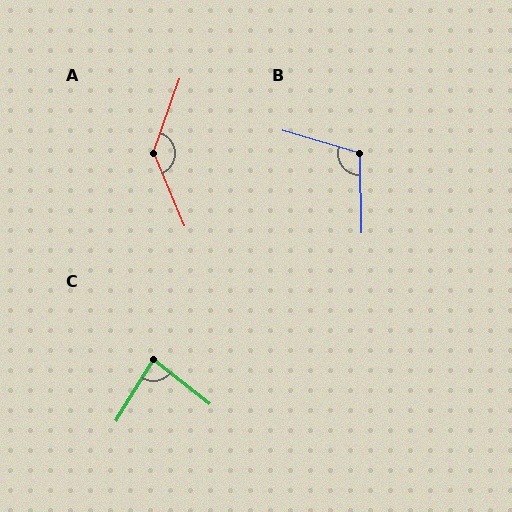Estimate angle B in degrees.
Approximately 107 degrees.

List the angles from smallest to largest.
C (83°), B (107°), A (137°).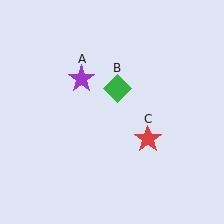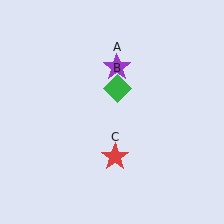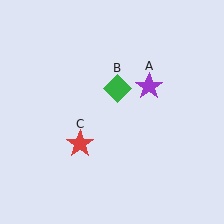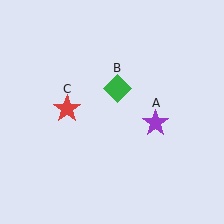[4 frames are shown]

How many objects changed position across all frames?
2 objects changed position: purple star (object A), red star (object C).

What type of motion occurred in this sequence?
The purple star (object A), red star (object C) rotated clockwise around the center of the scene.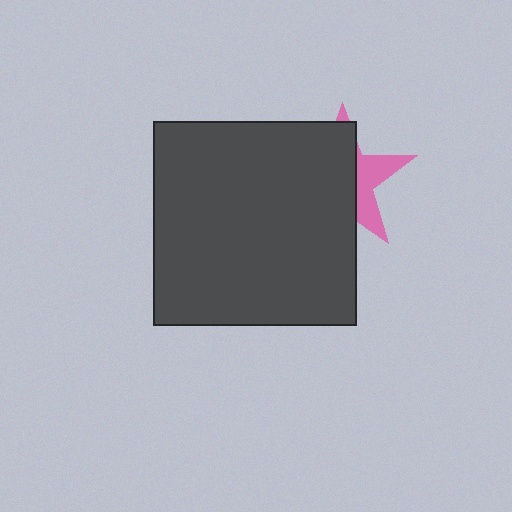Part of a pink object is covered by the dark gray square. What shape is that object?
It is a star.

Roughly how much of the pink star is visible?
A small part of it is visible (roughly 33%).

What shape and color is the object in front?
The object in front is a dark gray square.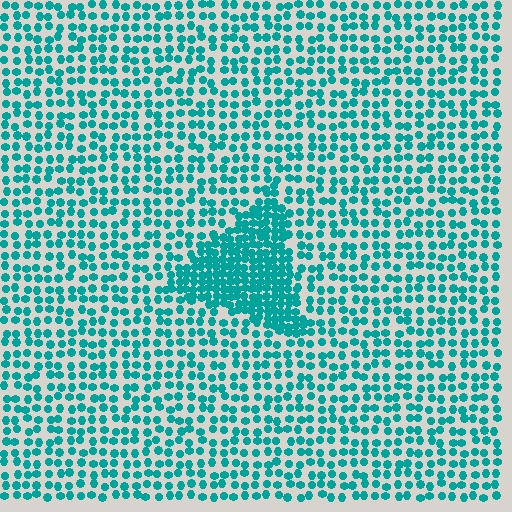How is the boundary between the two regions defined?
The boundary is defined by a change in element density (approximately 2.2x ratio). All elements are the same color, size, and shape.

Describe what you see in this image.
The image contains small teal elements arranged at two different densities. A triangle-shaped region is visible where the elements are more densely packed than the surrounding area.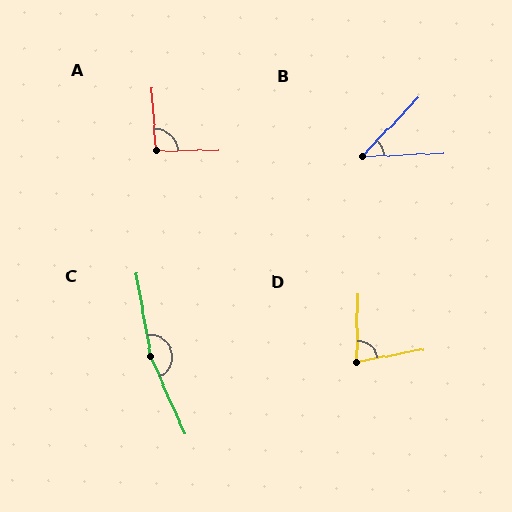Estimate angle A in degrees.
Approximately 93 degrees.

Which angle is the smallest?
B, at approximately 43 degrees.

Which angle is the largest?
C, at approximately 166 degrees.